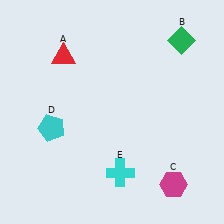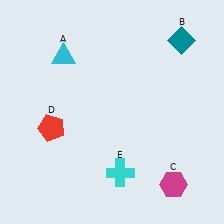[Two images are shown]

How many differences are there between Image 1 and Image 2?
There are 3 differences between the two images.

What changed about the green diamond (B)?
In Image 1, B is green. In Image 2, it changed to teal.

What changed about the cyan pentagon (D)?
In Image 1, D is cyan. In Image 2, it changed to red.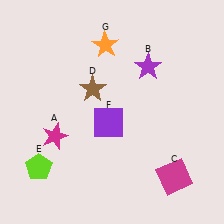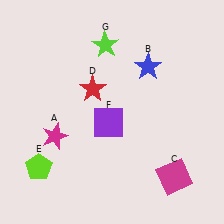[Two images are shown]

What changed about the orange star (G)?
In Image 1, G is orange. In Image 2, it changed to lime.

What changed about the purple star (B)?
In Image 1, B is purple. In Image 2, it changed to blue.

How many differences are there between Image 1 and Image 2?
There are 3 differences between the two images.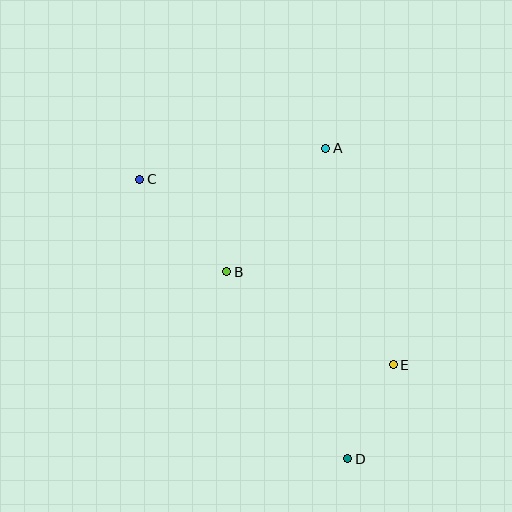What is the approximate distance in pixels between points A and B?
The distance between A and B is approximately 158 pixels.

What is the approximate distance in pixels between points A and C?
The distance between A and C is approximately 188 pixels.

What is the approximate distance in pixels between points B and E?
The distance between B and E is approximately 191 pixels.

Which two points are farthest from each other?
Points C and D are farthest from each other.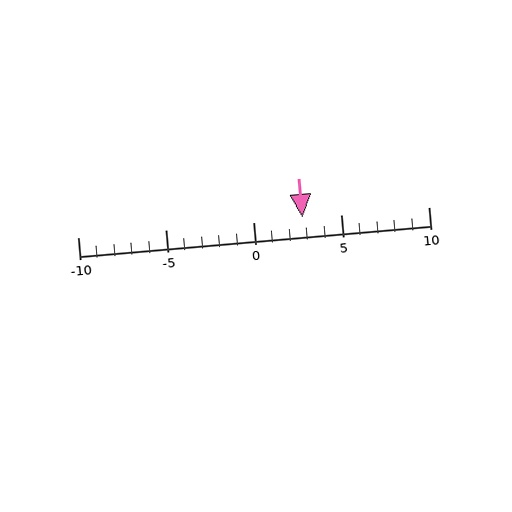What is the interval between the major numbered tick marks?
The major tick marks are spaced 5 units apart.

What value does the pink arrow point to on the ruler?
The pink arrow points to approximately 3.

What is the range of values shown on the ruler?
The ruler shows values from -10 to 10.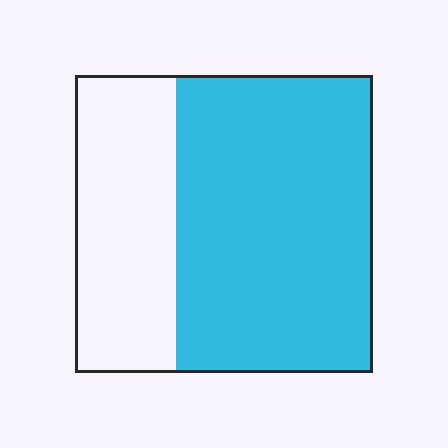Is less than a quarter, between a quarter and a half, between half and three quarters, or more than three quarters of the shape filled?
Between half and three quarters.